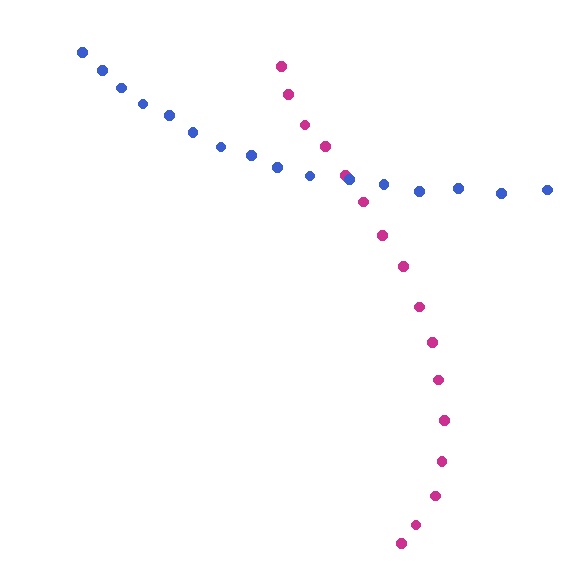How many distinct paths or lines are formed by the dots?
There are 2 distinct paths.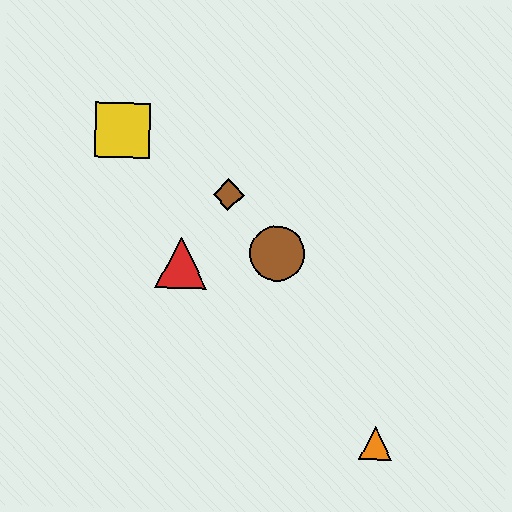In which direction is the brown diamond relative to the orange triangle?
The brown diamond is above the orange triangle.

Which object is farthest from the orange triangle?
The yellow square is farthest from the orange triangle.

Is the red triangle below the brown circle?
Yes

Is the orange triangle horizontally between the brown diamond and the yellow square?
No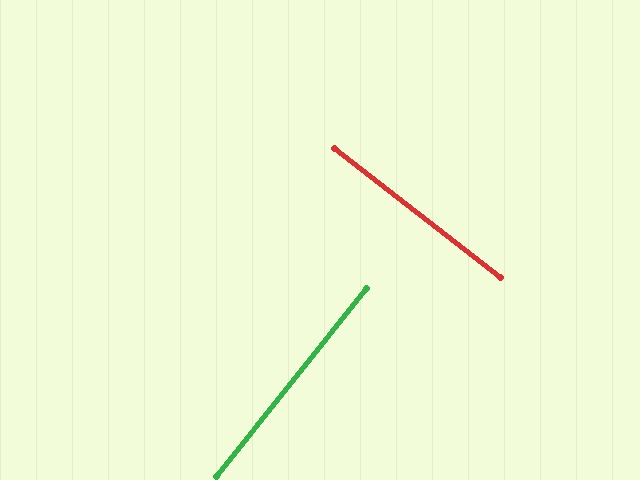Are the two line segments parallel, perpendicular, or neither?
Perpendicular — they meet at approximately 89°.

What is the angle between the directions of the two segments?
Approximately 89 degrees.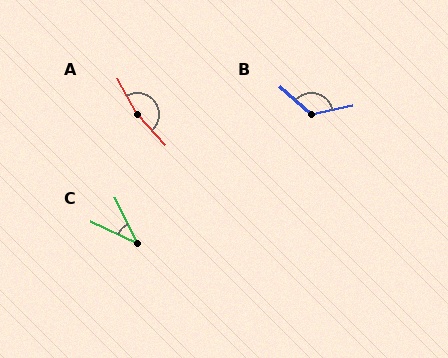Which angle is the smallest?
C, at approximately 38 degrees.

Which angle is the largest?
A, at approximately 167 degrees.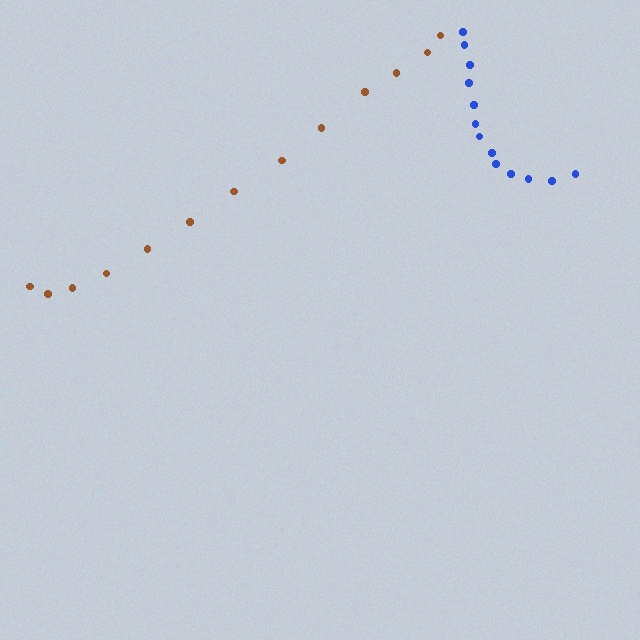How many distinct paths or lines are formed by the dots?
There are 2 distinct paths.